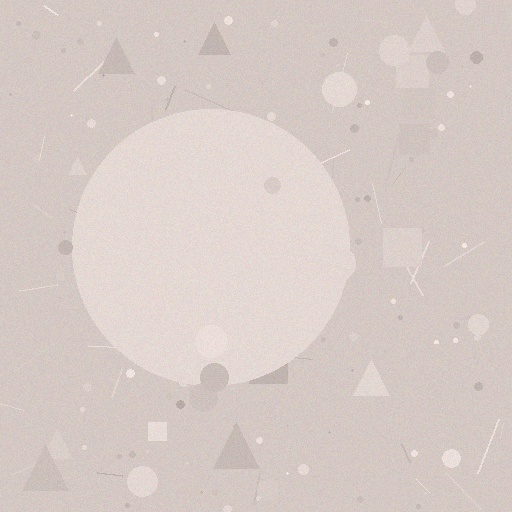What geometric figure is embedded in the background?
A circle is embedded in the background.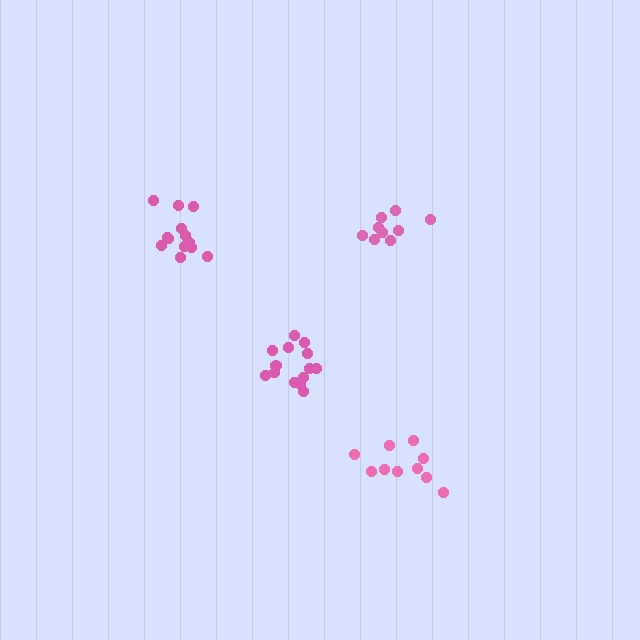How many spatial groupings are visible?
There are 4 spatial groupings.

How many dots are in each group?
Group 1: 13 dots, Group 2: 9 dots, Group 3: 10 dots, Group 4: 14 dots (46 total).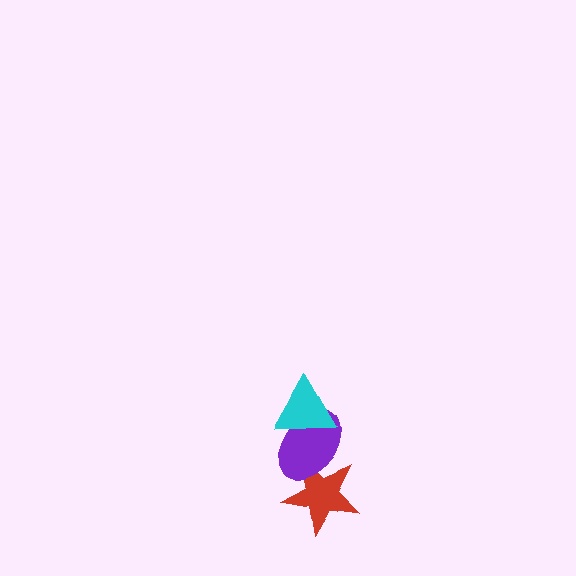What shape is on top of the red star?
The purple ellipse is on top of the red star.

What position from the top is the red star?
The red star is 3rd from the top.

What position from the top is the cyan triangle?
The cyan triangle is 1st from the top.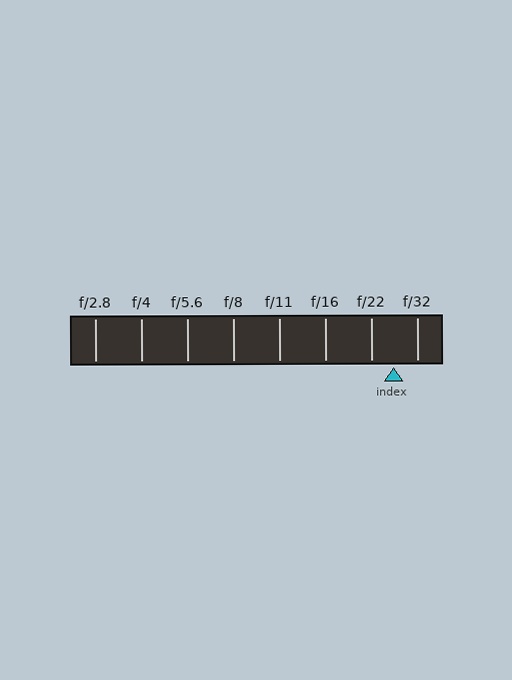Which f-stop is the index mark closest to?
The index mark is closest to f/22.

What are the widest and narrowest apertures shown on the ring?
The widest aperture shown is f/2.8 and the narrowest is f/32.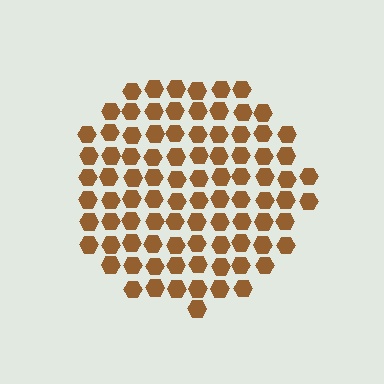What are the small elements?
The small elements are hexagons.